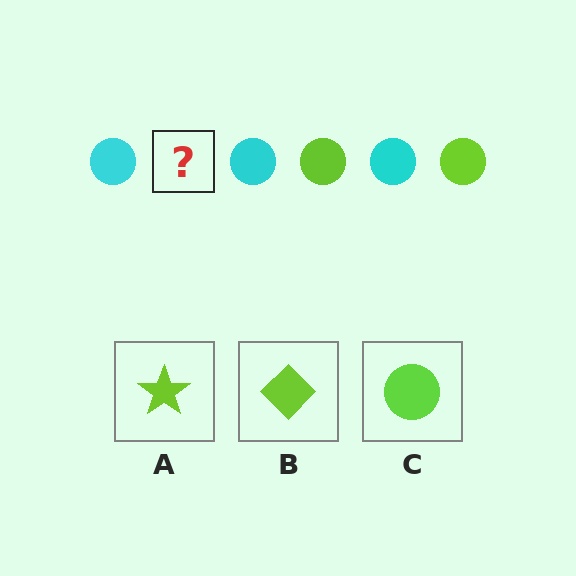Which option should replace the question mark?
Option C.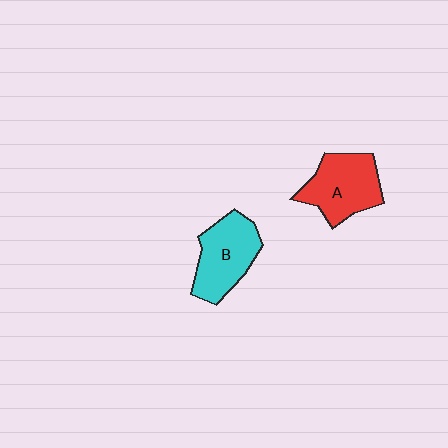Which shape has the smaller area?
Shape B (cyan).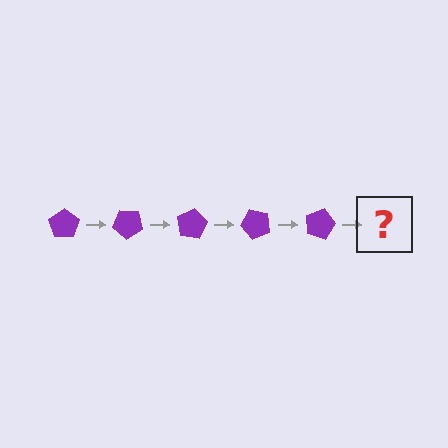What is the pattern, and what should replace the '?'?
The pattern is that the pentagon rotates 40 degrees each step. The '?' should be a purple pentagon rotated 200 degrees.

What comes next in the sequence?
The next element should be a purple pentagon rotated 200 degrees.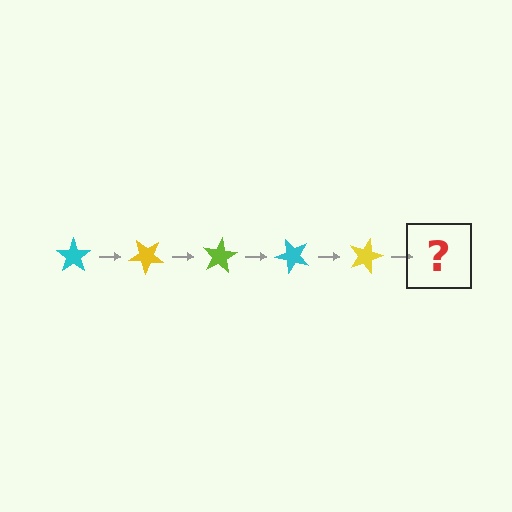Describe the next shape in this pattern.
It should be a lime star, rotated 200 degrees from the start.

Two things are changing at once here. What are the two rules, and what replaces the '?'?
The two rules are that it rotates 40 degrees each step and the color cycles through cyan, yellow, and lime. The '?' should be a lime star, rotated 200 degrees from the start.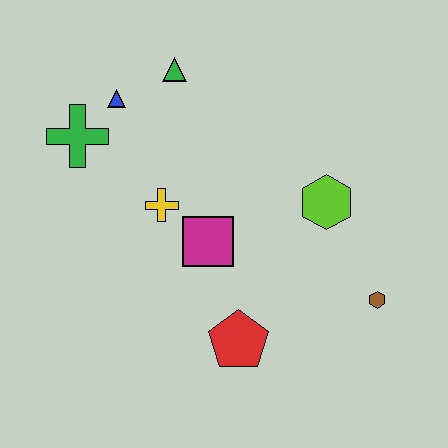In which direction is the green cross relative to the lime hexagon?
The green cross is to the left of the lime hexagon.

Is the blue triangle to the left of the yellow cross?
Yes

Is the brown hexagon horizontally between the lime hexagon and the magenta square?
No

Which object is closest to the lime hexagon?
The brown hexagon is closest to the lime hexagon.